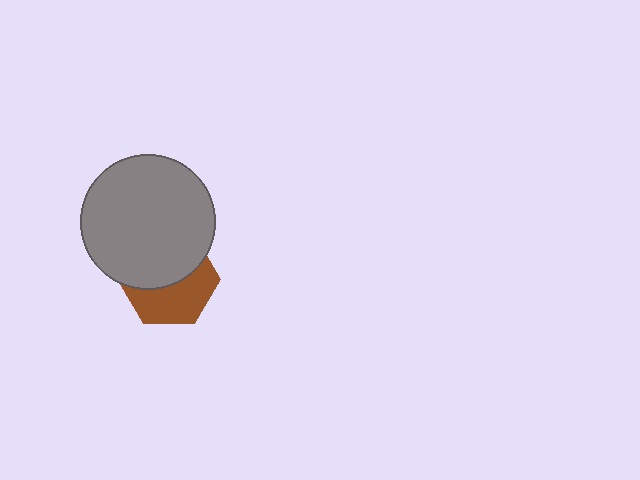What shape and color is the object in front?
The object in front is a gray circle.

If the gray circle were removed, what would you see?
You would see the complete brown hexagon.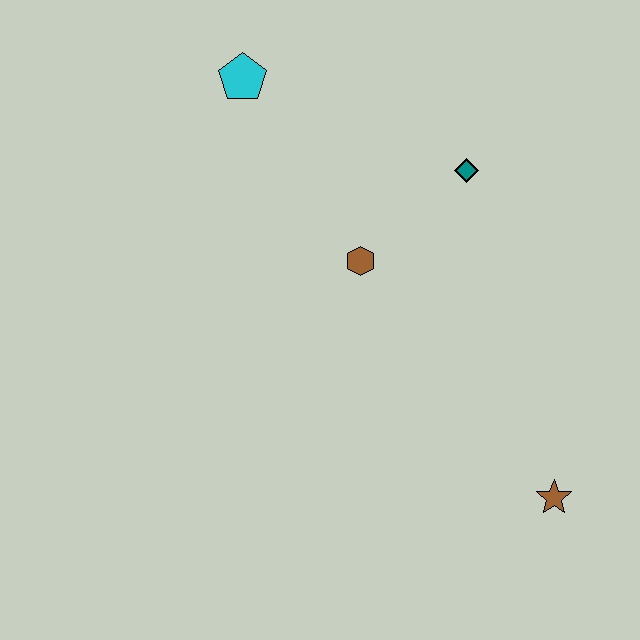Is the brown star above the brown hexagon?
No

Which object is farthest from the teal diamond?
The brown star is farthest from the teal diamond.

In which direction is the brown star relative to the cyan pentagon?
The brown star is below the cyan pentagon.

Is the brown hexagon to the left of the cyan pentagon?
No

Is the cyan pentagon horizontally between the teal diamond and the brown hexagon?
No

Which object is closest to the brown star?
The brown hexagon is closest to the brown star.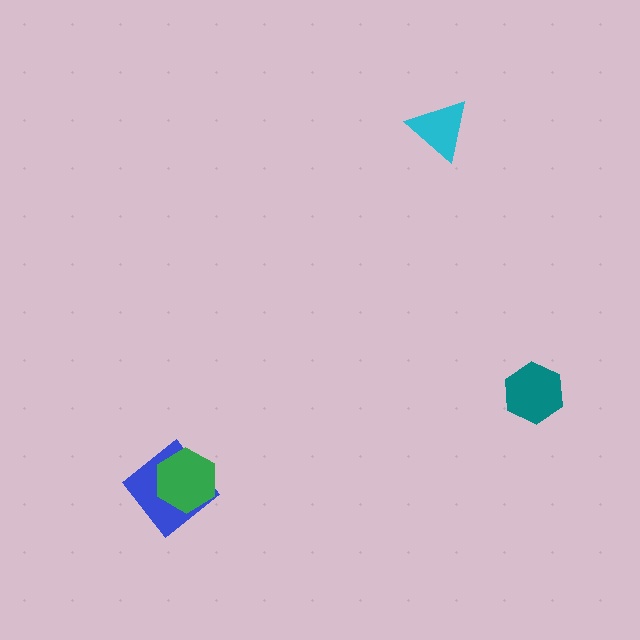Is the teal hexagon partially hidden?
No, no other shape covers it.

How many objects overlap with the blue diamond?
1 object overlaps with the blue diamond.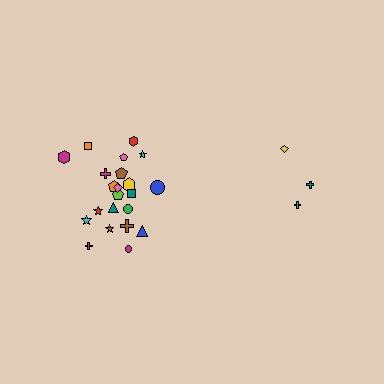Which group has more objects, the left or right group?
The left group.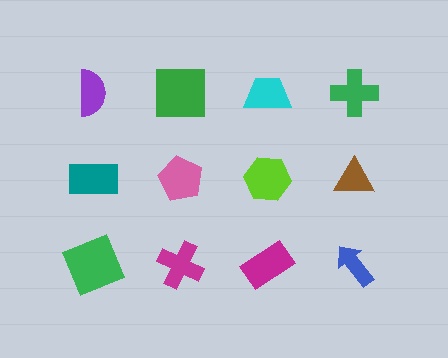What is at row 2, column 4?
A brown triangle.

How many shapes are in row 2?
4 shapes.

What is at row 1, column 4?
A green cross.